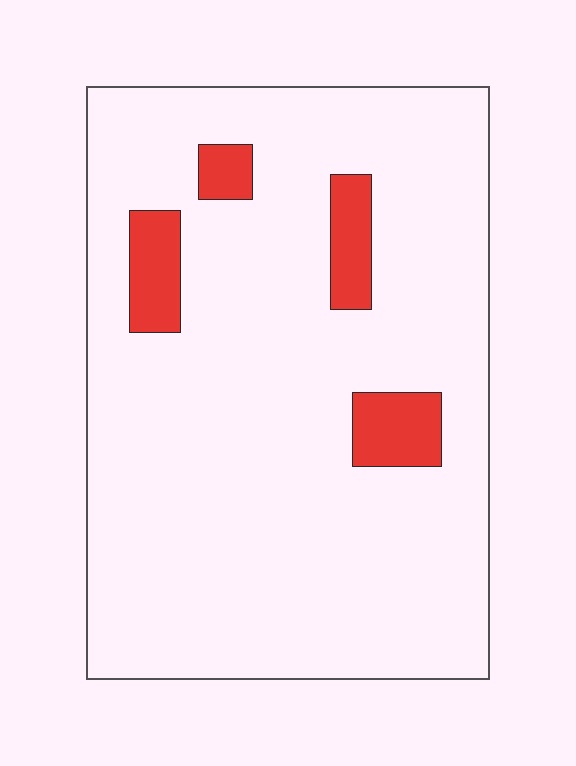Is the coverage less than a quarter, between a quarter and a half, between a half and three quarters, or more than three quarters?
Less than a quarter.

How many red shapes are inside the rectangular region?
4.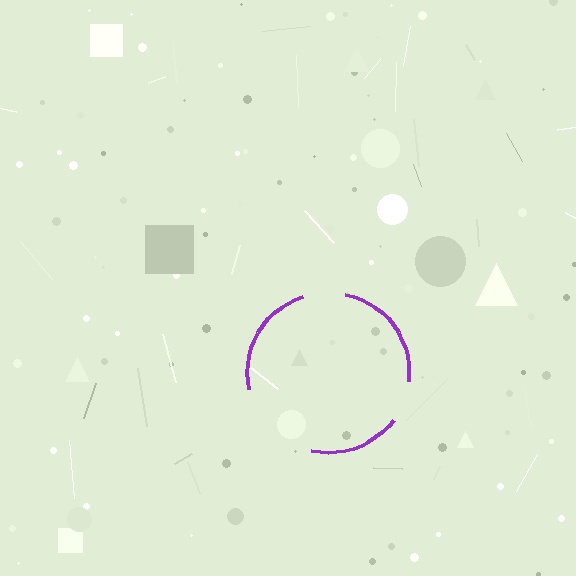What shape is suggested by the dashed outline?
The dashed outline suggests a circle.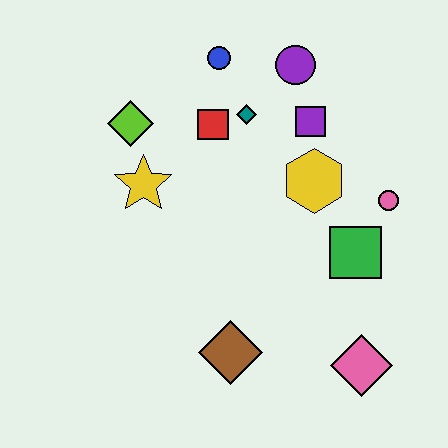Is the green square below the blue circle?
Yes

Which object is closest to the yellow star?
The lime diamond is closest to the yellow star.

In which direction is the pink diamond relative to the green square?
The pink diamond is below the green square.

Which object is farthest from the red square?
The pink diamond is farthest from the red square.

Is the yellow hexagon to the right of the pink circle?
No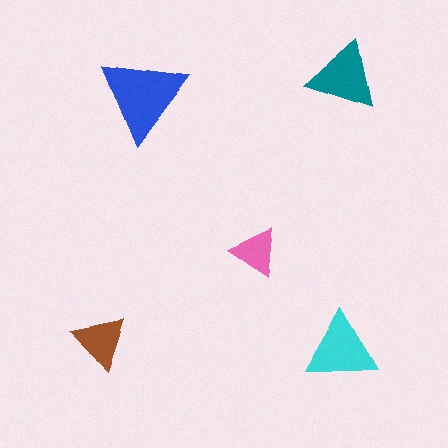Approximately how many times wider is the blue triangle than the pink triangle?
About 2 times wider.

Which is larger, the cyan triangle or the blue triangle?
The blue one.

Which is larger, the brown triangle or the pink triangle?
The brown one.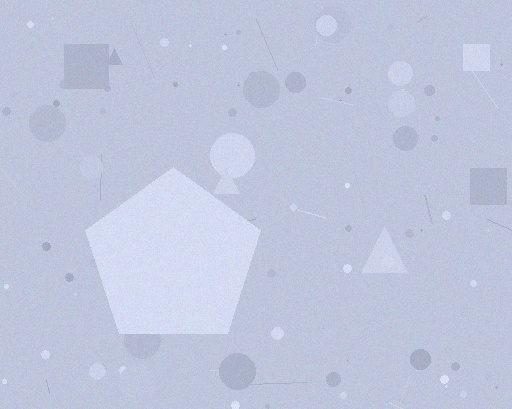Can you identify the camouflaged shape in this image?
The camouflaged shape is a pentagon.